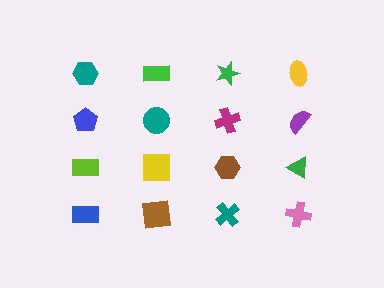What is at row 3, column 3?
A brown hexagon.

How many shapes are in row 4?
4 shapes.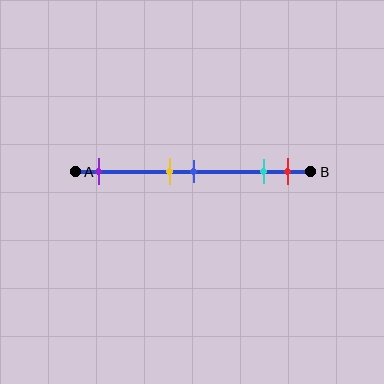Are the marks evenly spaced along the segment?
No, the marks are not evenly spaced.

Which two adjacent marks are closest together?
The yellow and blue marks are the closest adjacent pair.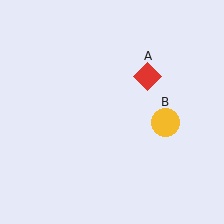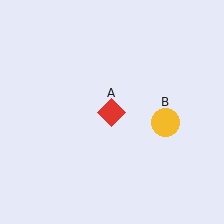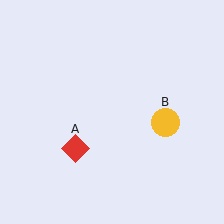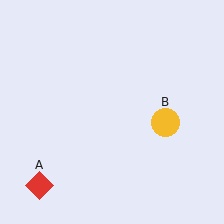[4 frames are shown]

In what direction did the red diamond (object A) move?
The red diamond (object A) moved down and to the left.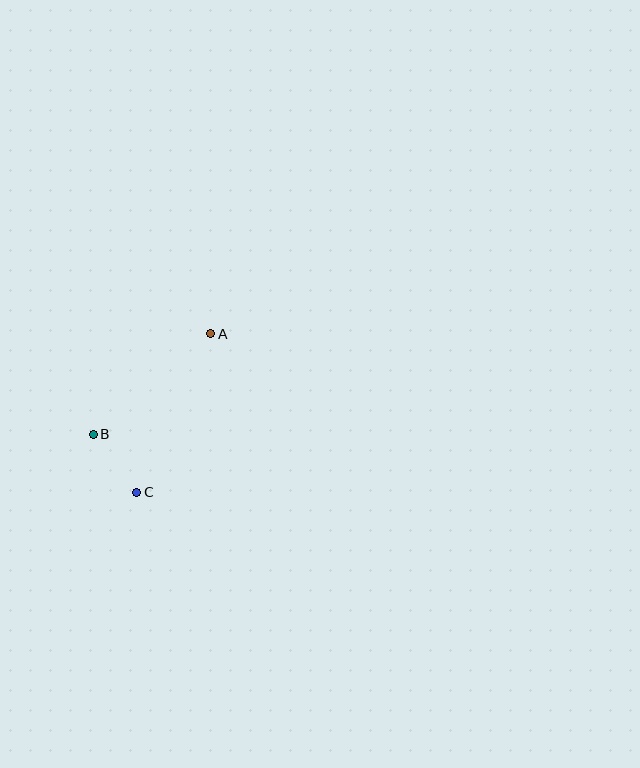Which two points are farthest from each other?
Points A and C are farthest from each other.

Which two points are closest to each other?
Points B and C are closest to each other.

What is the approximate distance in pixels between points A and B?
The distance between A and B is approximately 155 pixels.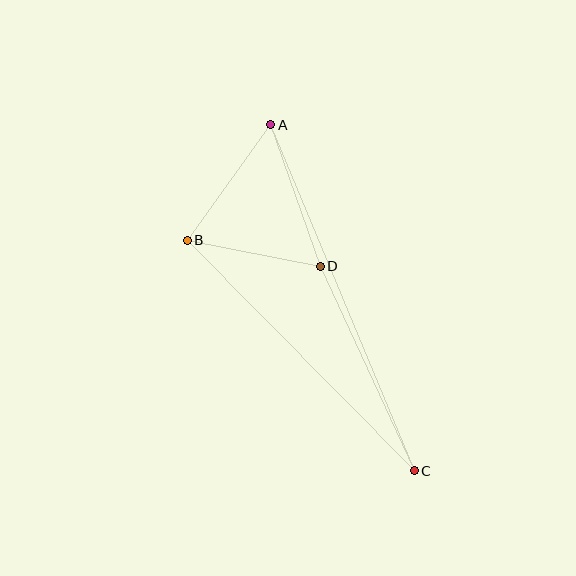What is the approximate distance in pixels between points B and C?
The distance between B and C is approximately 324 pixels.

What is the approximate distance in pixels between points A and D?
The distance between A and D is approximately 150 pixels.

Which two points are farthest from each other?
Points A and C are farthest from each other.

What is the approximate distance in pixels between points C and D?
The distance between C and D is approximately 225 pixels.